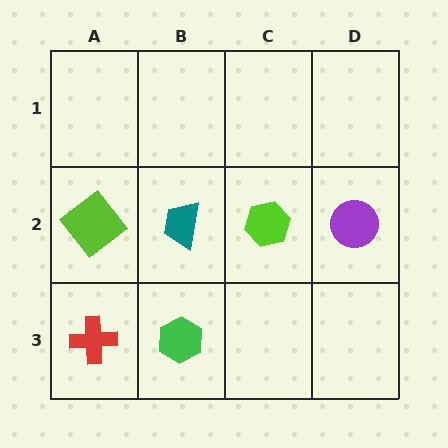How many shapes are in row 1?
0 shapes.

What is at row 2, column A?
A lime diamond.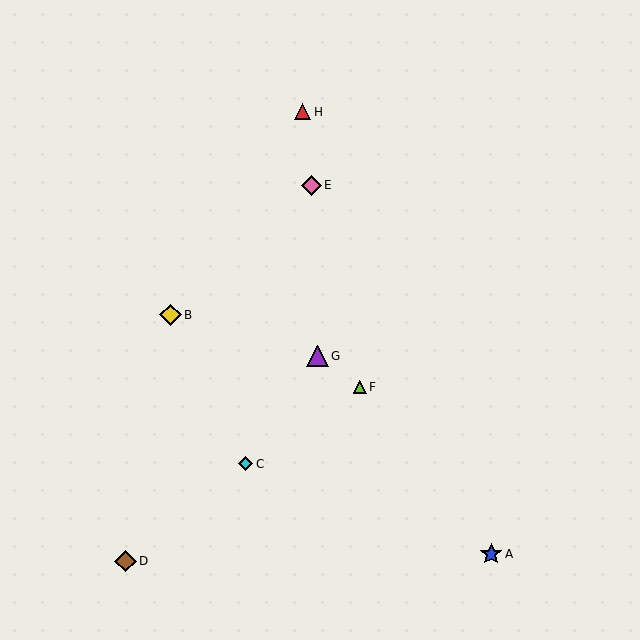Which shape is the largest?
The blue star (labeled A) is the largest.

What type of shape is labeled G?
Shape G is a purple triangle.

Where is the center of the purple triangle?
The center of the purple triangle is at (317, 356).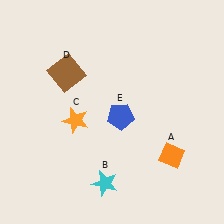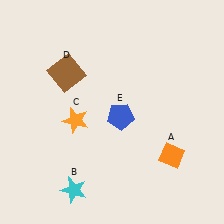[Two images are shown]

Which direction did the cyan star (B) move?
The cyan star (B) moved left.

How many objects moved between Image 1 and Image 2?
1 object moved between the two images.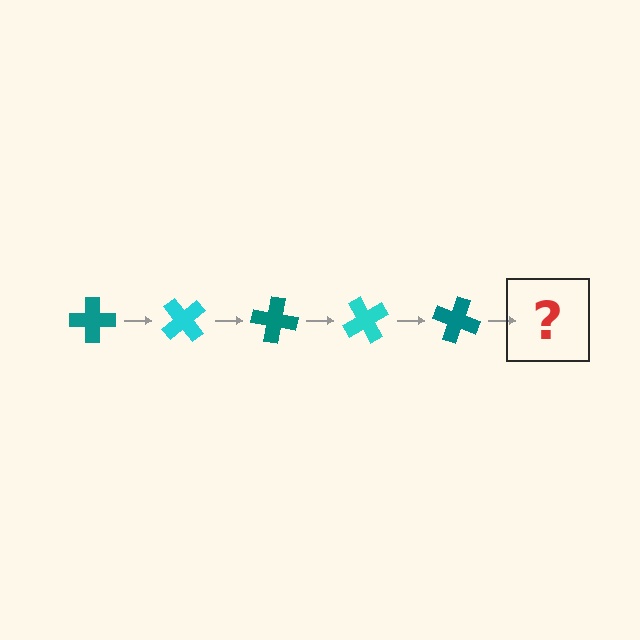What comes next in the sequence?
The next element should be a cyan cross, rotated 250 degrees from the start.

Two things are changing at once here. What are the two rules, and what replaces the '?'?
The two rules are that it rotates 50 degrees each step and the color cycles through teal and cyan. The '?' should be a cyan cross, rotated 250 degrees from the start.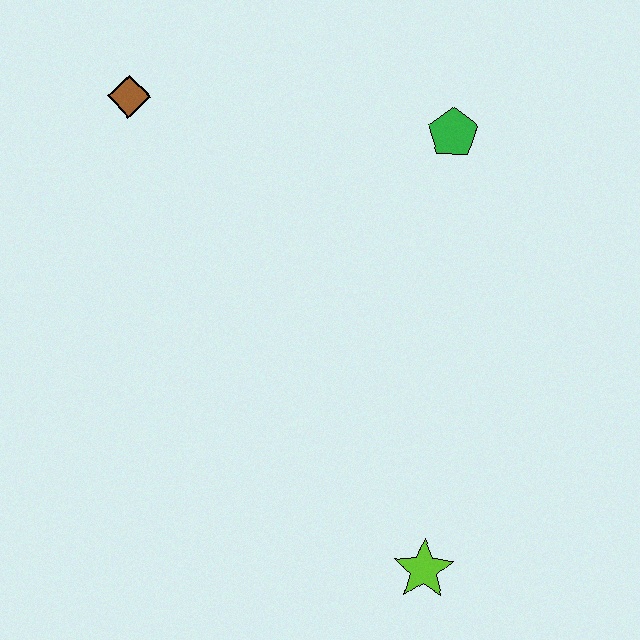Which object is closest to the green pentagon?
The brown diamond is closest to the green pentagon.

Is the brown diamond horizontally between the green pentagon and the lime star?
No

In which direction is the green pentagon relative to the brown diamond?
The green pentagon is to the right of the brown diamond.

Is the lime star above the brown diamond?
No